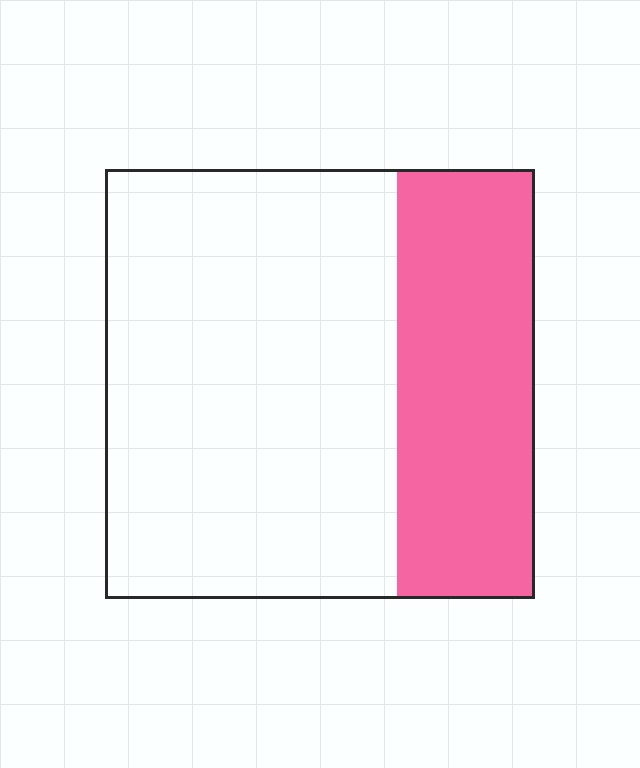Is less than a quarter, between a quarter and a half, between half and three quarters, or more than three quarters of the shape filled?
Between a quarter and a half.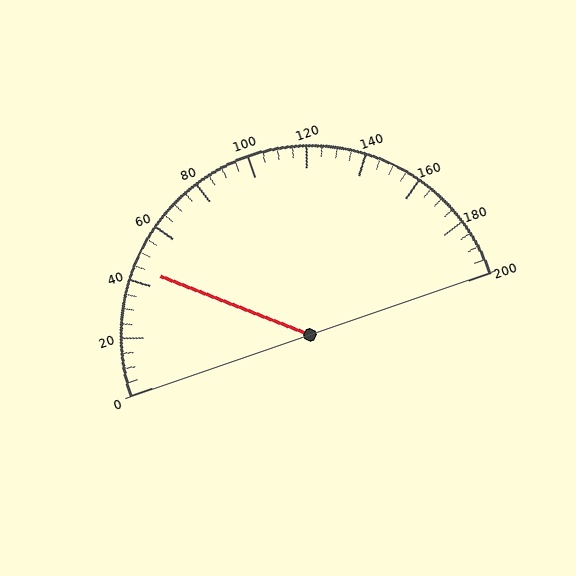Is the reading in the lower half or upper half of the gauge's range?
The reading is in the lower half of the range (0 to 200).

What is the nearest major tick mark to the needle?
The nearest major tick mark is 40.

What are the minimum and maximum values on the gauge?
The gauge ranges from 0 to 200.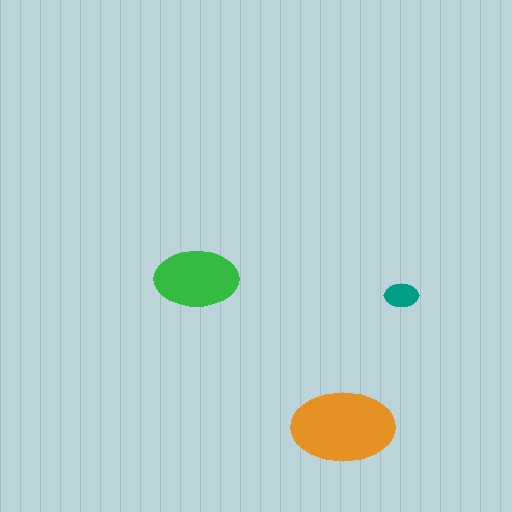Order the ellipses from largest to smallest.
the orange one, the green one, the teal one.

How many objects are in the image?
There are 3 objects in the image.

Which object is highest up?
The green ellipse is topmost.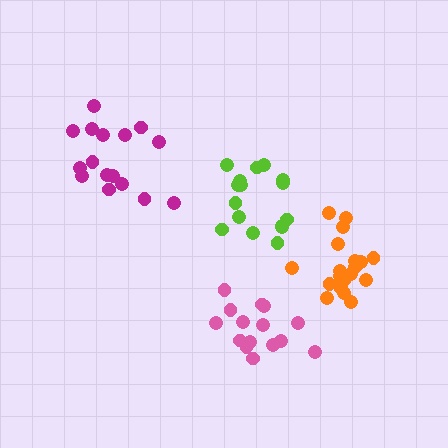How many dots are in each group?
Group 1: 20 dots, Group 2: 16 dots, Group 3: 15 dots, Group 4: 16 dots (67 total).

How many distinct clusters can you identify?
There are 4 distinct clusters.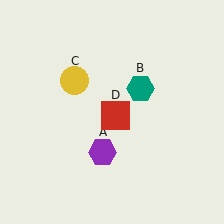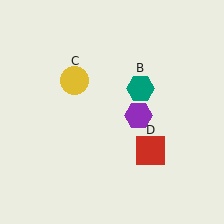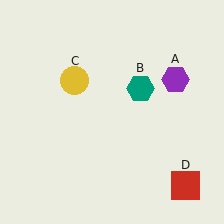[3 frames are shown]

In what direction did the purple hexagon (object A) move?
The purple hexagon (object A) moved up and to the right.